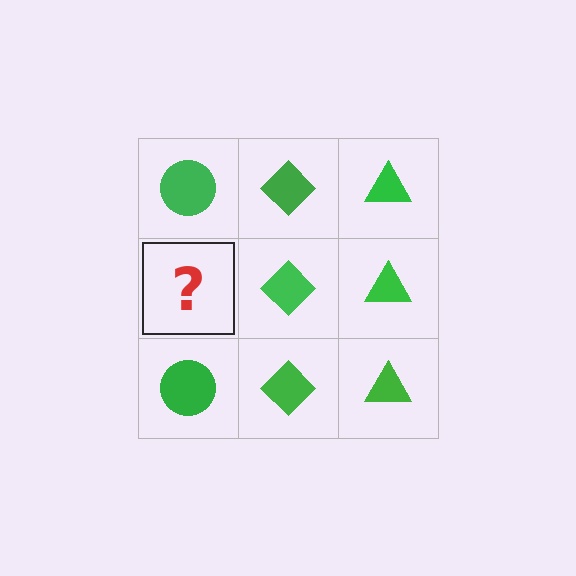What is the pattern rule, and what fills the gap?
The rule is that each column has a consistent shape. The gap should be filled with a green circle.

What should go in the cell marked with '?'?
The missing cell should contain a green circle.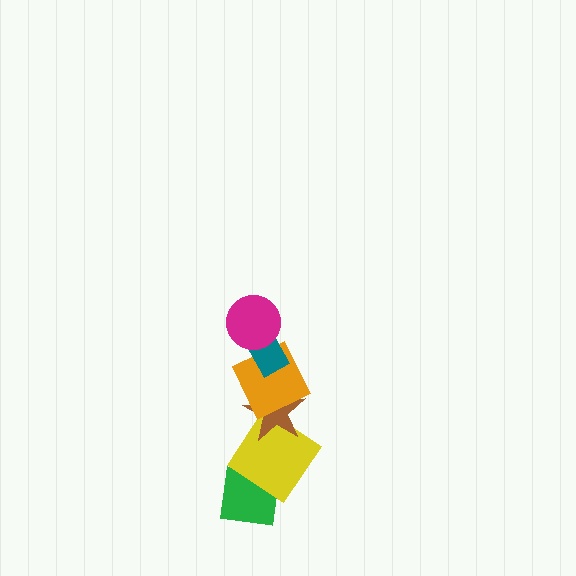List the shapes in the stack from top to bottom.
From top to bottom: the magenta circle, the teal rectangle, the orange square, the brown star, the yellow diamond, the green square.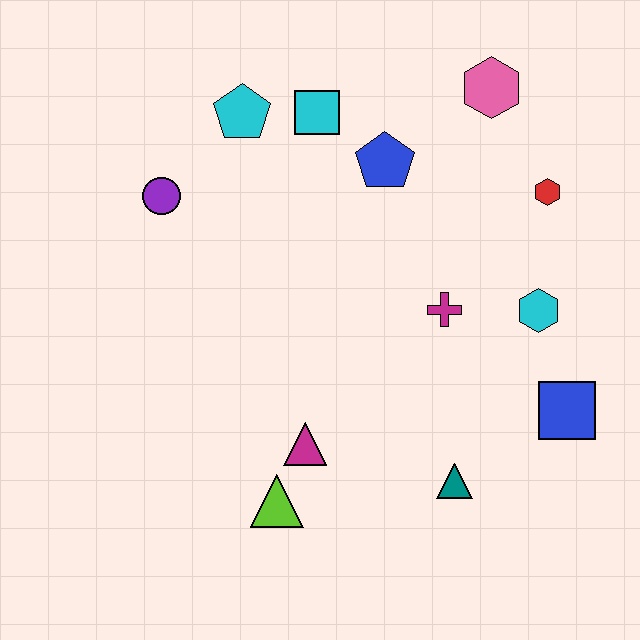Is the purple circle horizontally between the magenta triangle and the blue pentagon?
No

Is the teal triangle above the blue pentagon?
No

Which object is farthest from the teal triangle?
The cyan pentagon is farthest from the teal triangle.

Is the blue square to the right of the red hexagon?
Yes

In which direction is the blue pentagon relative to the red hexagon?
The blue pentagon is to the left of the red hexagon.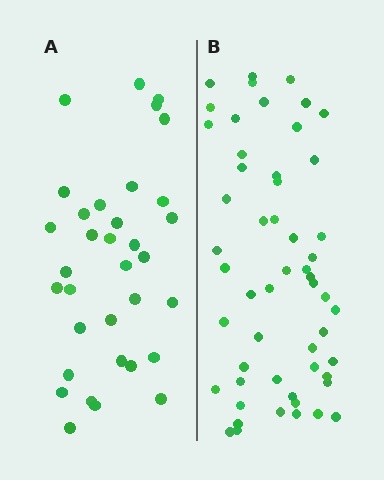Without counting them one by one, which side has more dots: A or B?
Region B (the right region) has more dots.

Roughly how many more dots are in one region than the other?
Region B has approximately 20 more dots than region A.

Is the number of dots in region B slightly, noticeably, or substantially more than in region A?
Region B has substantially more. The ratio is roughly 1.6 to 1.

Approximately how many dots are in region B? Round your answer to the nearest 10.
About 50 dots. (The exact count is 54, which rounds to 50.)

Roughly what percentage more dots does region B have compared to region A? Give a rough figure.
About 60% more.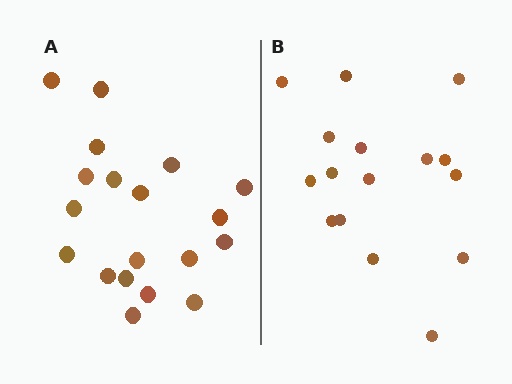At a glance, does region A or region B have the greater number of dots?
Region A (the left region) has more dots.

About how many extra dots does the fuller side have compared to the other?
Region A has just a few more — roughly 2 or 3 more dots than region B.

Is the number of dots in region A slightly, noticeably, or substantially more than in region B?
Region A has only slightly more — the two regions are fairly close. The ratio is roughly 1.2 to 1.